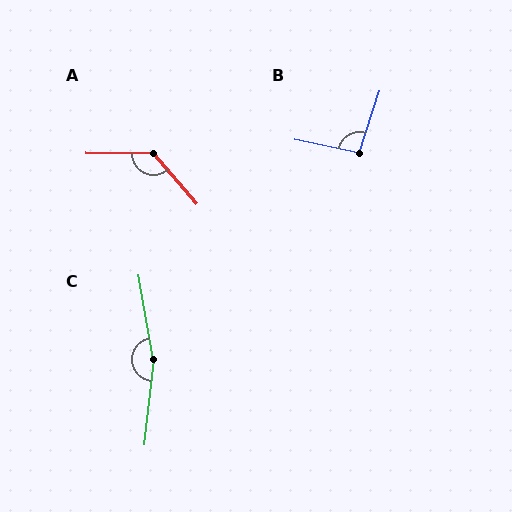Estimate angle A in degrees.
Approximately 131 degrees.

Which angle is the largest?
C, at approximately 164 degrees.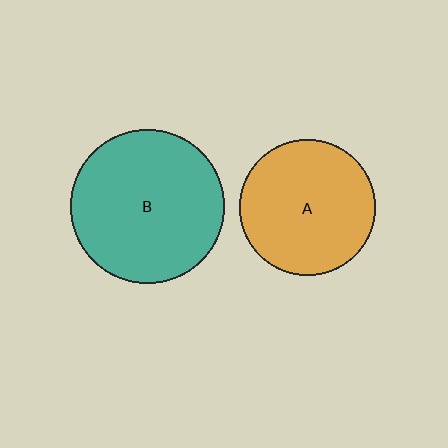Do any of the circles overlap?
No, none of the circles overlap.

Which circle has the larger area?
Circle B (teal).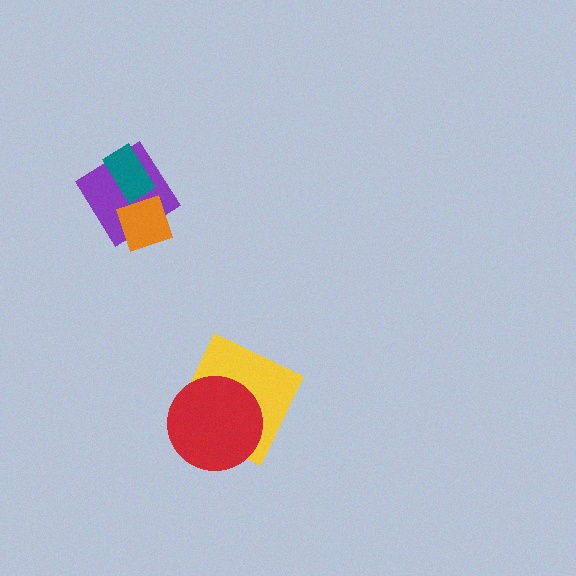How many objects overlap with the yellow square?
1 object overlaps with the yellow square.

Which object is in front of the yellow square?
The red circle is in front of the yellow square.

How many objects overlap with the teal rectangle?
1 object overlaps with the teal rectangle.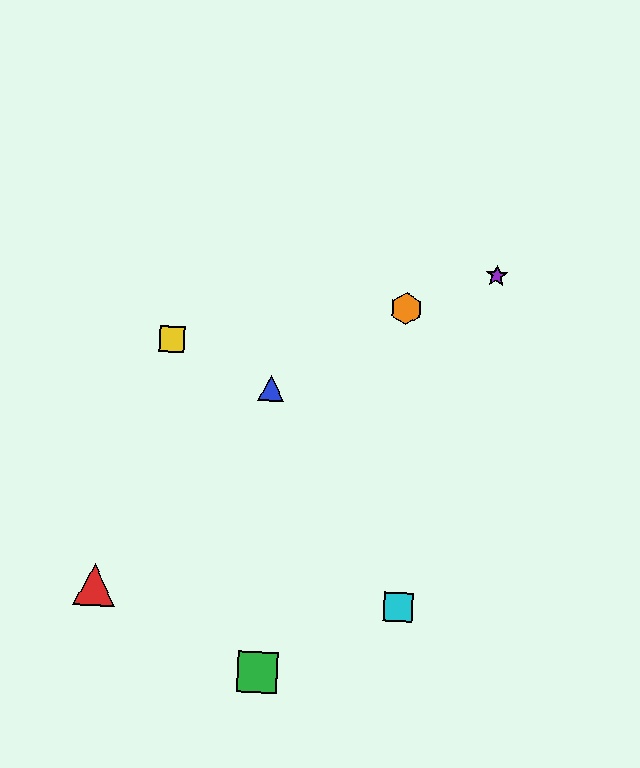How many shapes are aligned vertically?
2 shapes (the blue triangle, the green square) are aligned vertically.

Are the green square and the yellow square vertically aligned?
No, the green square is at x≈257 and the yellow square is at x≈172.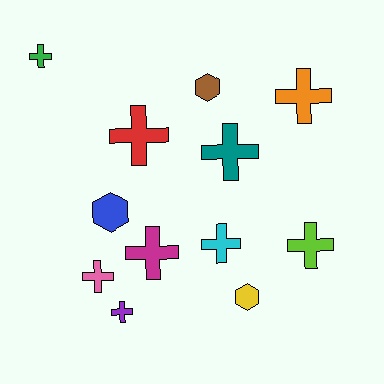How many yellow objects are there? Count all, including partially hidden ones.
There is 1 yellow object.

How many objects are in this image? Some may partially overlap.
There are 12 objects.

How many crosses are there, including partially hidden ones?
There are 9 crosses.